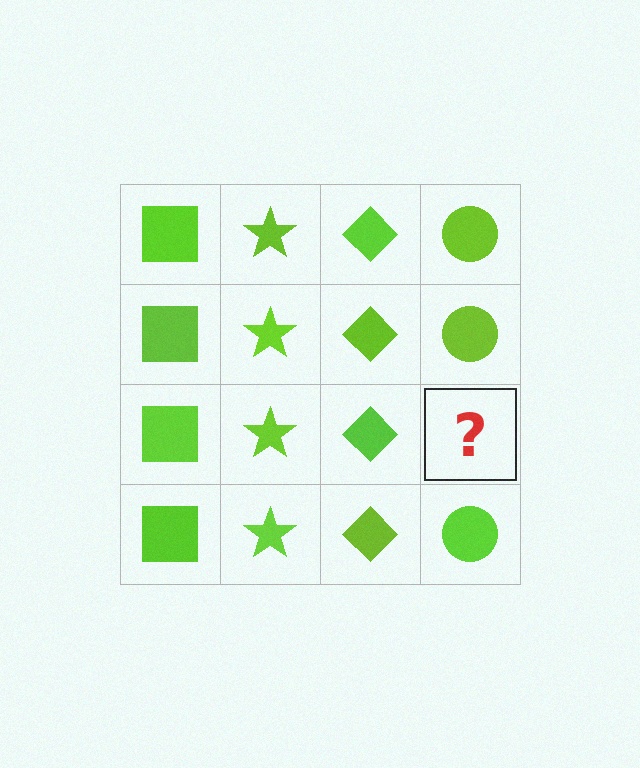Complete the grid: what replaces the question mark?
The question mark should be replaced with a lime circle.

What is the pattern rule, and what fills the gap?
The rule is that each column has a consistent shape. The gap should be filled with a lime circle.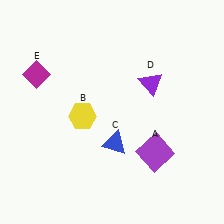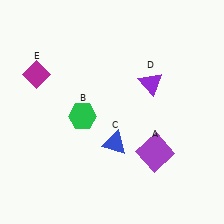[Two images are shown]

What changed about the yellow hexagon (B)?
In Image 1, B is yellow. In Image 2, it changed to green.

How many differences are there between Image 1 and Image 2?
There is 1 difference between the two images.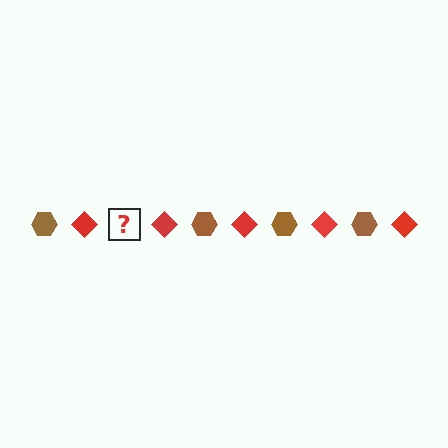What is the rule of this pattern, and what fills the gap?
The rule is that the pattern alternates between brown hexagon and red diamond. The gap should be filled with a brown hexagon.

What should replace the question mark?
The question mark should be replaced with a brown hexagon.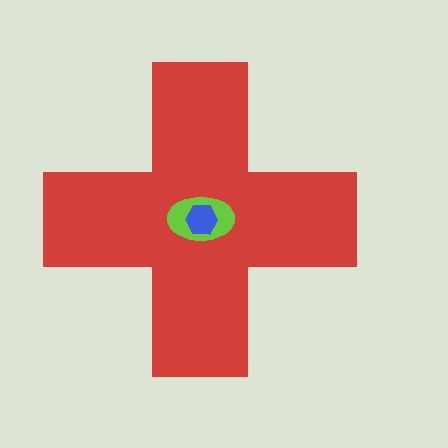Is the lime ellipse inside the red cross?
Yes.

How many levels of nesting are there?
3.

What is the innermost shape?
The blue hexagon.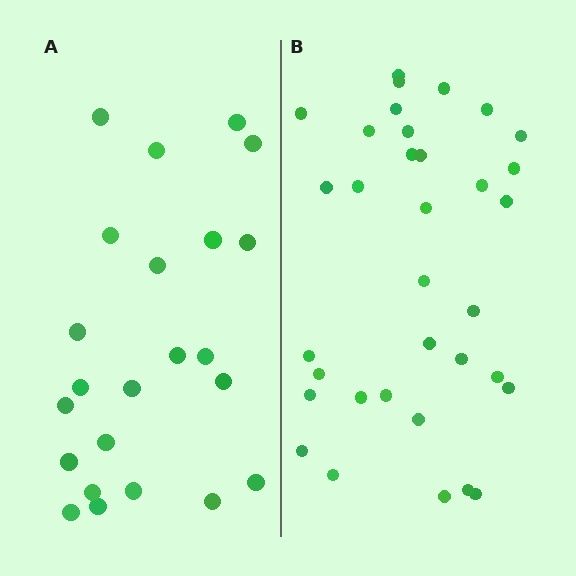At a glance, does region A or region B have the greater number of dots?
Region B (the right region) has more dots.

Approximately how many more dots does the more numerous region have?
Region B has roughly 12 or so more dots than region A.